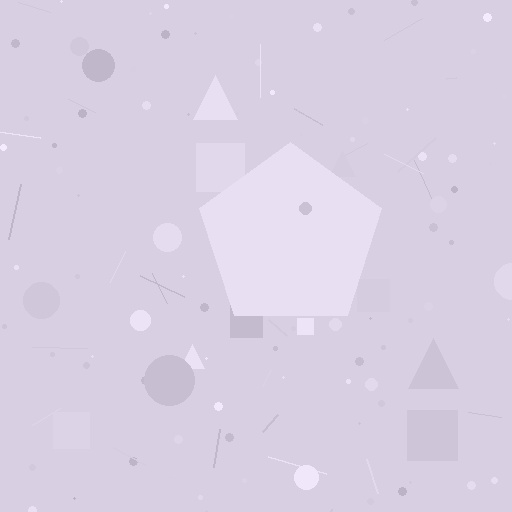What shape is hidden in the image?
A pentagon is hidden in the image.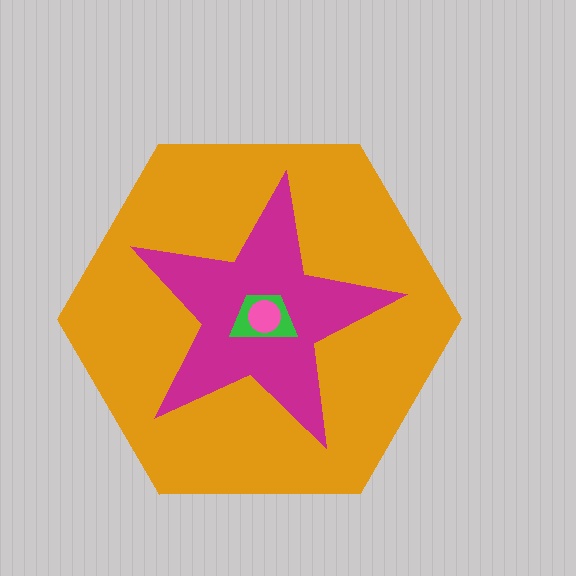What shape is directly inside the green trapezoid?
The pink circle.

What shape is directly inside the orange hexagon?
The magenta star.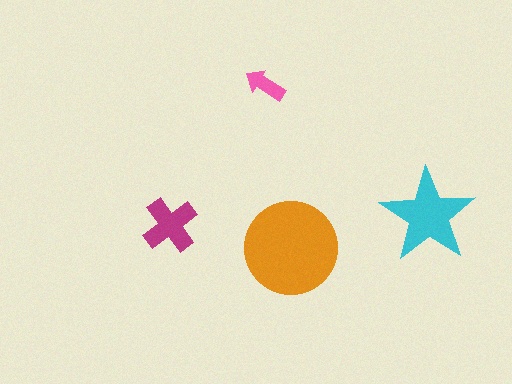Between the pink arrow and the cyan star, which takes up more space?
The cyan star.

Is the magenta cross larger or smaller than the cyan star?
Smaller.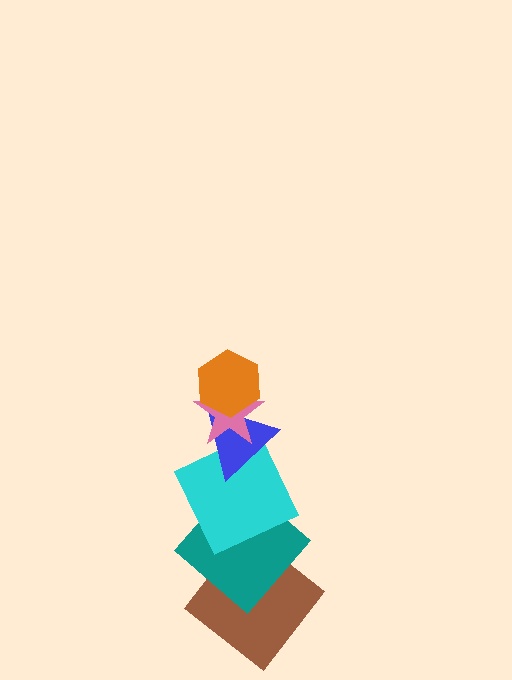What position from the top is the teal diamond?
The teal diamond is 5th from the top.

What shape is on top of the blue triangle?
The pink star is on top of the blue triangle.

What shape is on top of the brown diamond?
The teal diamond is on top of the brown diamond.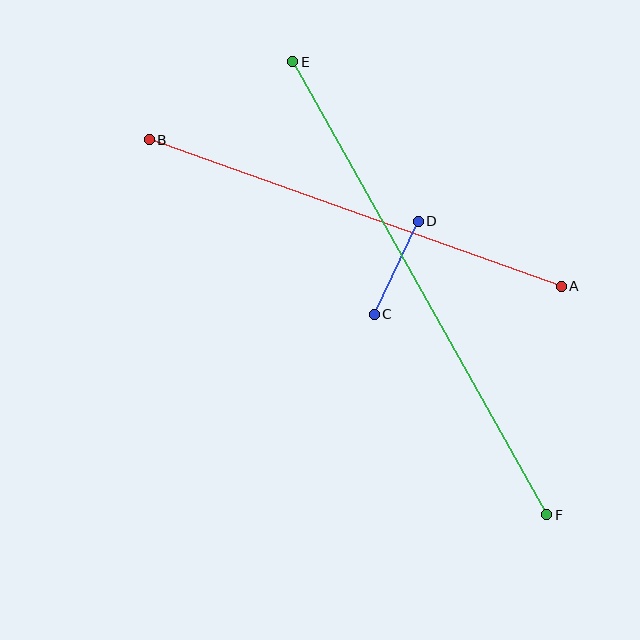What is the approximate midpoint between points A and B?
The midpoint is at approximately (355, 213) pixels.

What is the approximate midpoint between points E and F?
The midpoint is at approximately (420, 288) pixels.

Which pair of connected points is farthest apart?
Points E and F are farthest apart.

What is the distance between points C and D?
The distance is approximately 103 pixels.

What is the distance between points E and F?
The distance is approximately 520 pixels.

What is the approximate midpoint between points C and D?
The midpoint is at approximately (396, 268) pixels.